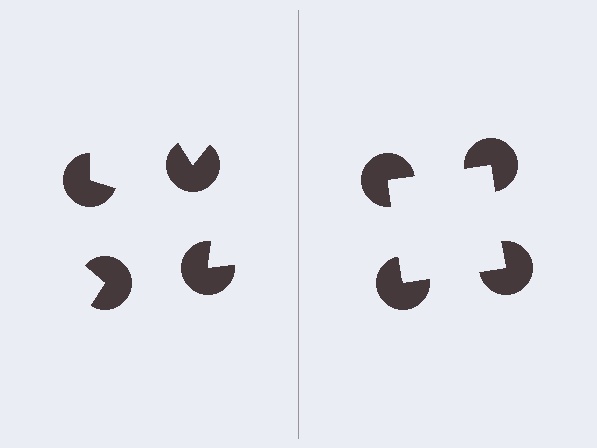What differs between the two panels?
The pac-man discs are positioned identically on both sides; only the wedge orientations differ. On the right they align to a square; on the left they are misaligned.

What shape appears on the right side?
An illusory square.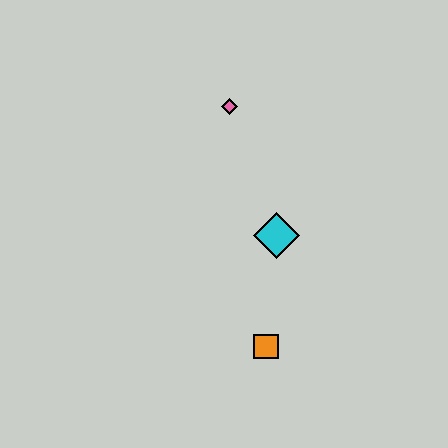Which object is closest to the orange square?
The cyan diamond is closest to the orange square.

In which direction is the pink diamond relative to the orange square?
The pink diamond is above the orange square.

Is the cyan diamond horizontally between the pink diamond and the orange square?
No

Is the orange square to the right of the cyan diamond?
No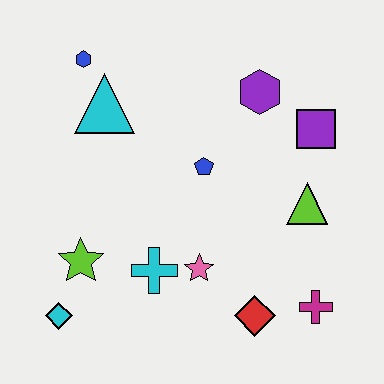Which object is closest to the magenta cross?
The red diamond is closest to the magenta cross.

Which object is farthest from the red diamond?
The blue hexagon is farthest from the red diamond.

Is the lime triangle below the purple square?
Yes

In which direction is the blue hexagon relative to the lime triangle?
The blue hexagon is to the left of the lime triangle.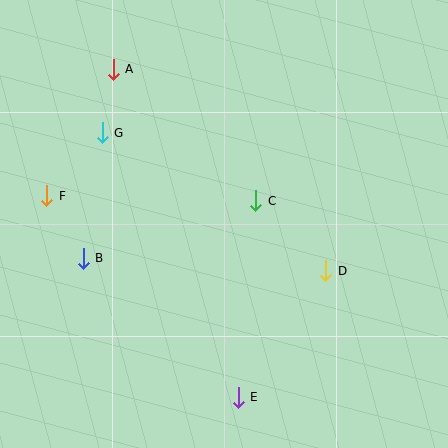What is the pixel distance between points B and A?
The distance between B and A is 192 pixels.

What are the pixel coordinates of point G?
Point G is at (102, 133).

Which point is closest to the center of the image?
Point C at (256, 201) is closest to the center.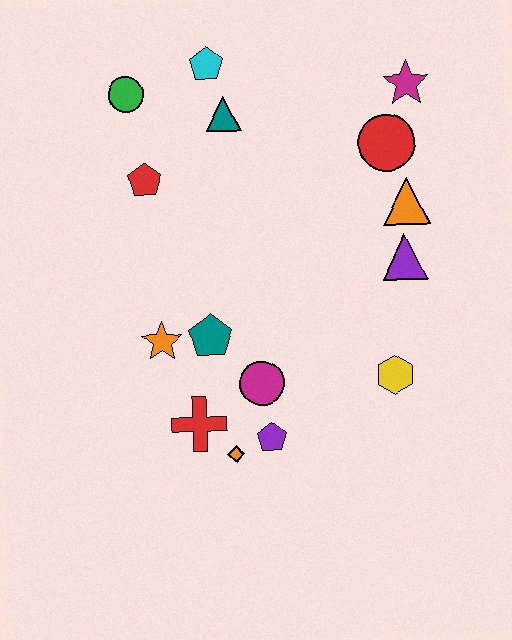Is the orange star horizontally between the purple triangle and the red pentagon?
Yes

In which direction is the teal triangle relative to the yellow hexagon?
The teal triangle is above the yellow hexagon.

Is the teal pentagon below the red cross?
No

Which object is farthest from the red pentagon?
The yellow hexagon is farthest from the red pentagon.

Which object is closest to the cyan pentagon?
The teal triangle is closest to the cyan pentagon.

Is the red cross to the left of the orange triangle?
Yes